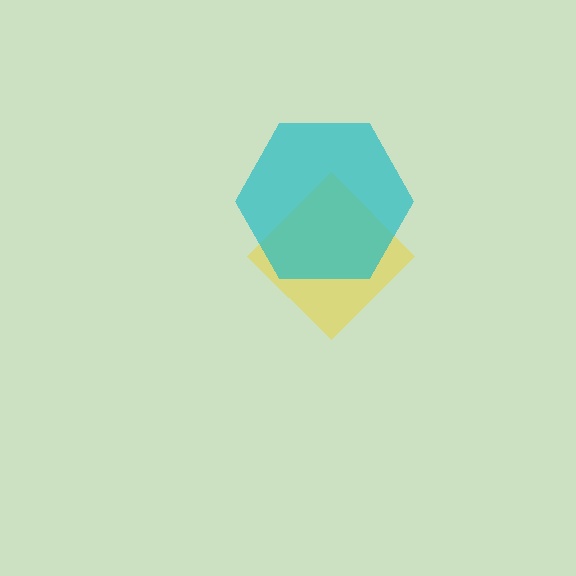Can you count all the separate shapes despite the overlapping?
Yes, there are 2 separate shapes.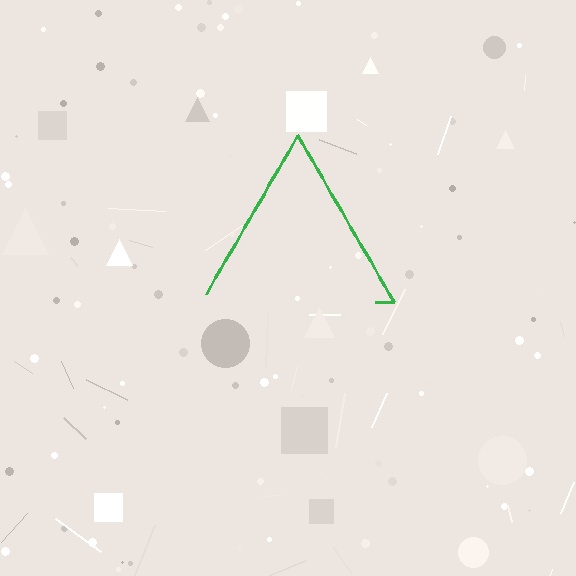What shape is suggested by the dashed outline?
The dashed outline suggests a triangle.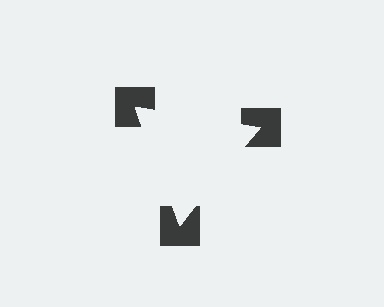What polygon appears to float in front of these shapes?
An illusory triangle — its edges are inferred from the aligned wedge cuts in the notched squares, not physically drawn.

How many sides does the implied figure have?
3 sides.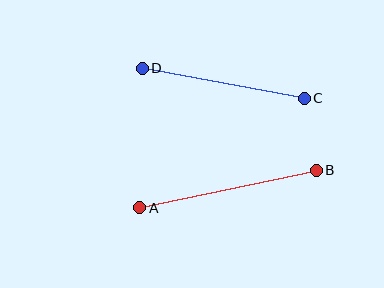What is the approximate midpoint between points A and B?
The midpoint is at approximately (228, 189) pixels.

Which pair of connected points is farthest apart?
Points A and B are farthest apart.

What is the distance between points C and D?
The distance is approximately 165 pixels.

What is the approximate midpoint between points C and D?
The midpoint is at approximately (223, 83) pixels.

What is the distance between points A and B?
The distance is approximately 180 pixels.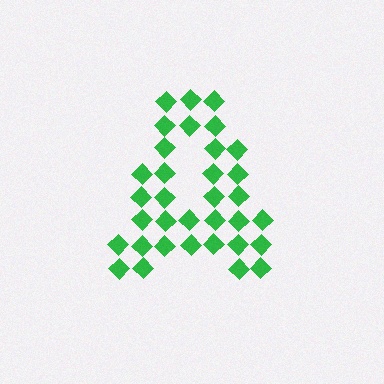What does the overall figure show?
The overall figure shows the letter A.